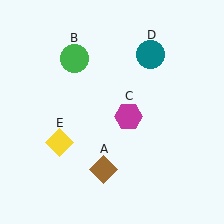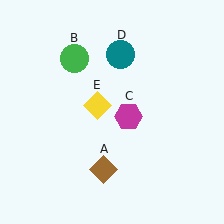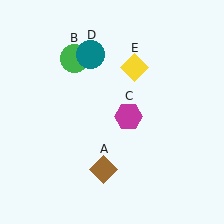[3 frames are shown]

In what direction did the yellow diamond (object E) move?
The yellow diamond (object E) moved up and to the right.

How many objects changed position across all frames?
2 objects changed position: teal circle (object D), yellow diamond (object E).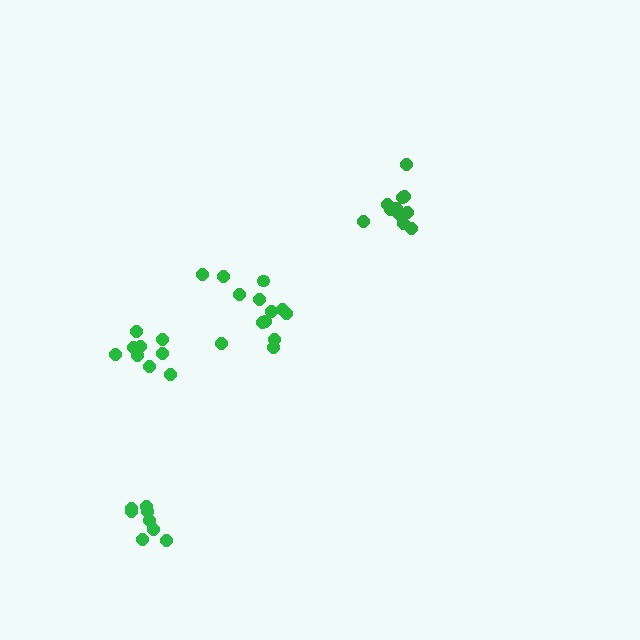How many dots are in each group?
Group 1: 13 dots, Group 2: 9 dots, Group 3: 8 dots, Group 4: 11 dots (41 total).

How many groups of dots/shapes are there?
There are 4 groups.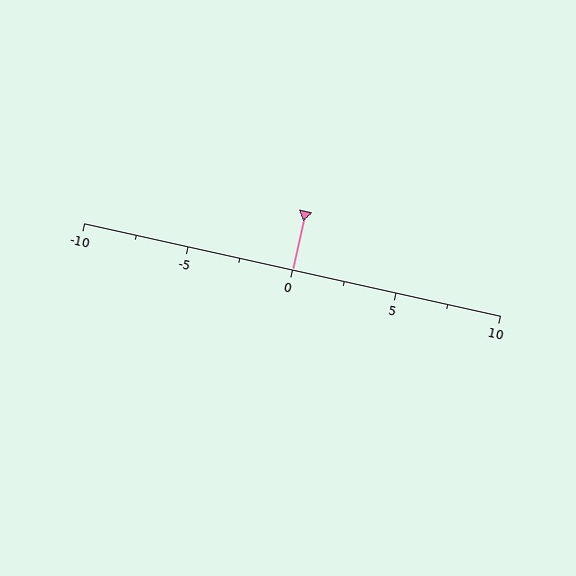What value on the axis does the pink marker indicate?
The marker indicates approximately 0.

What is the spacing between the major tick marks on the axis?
The major ticks are spaced 5 apart.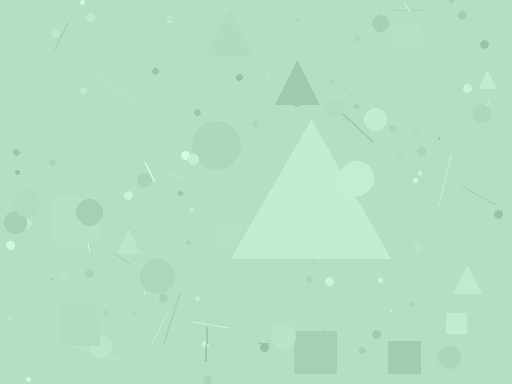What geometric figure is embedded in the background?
A triangle is embedded in the background.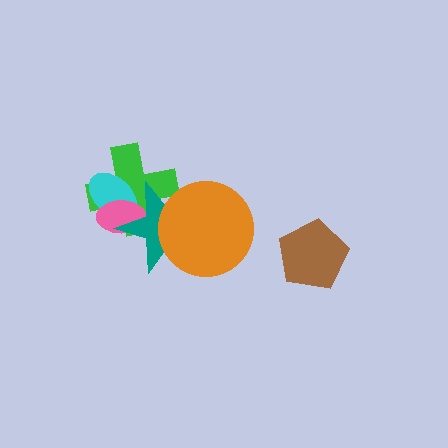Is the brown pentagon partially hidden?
No, no other shape covers it.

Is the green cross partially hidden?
Yes, it is partially covered by another shape.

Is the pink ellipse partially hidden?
Yes, it is partially covered by another shape.